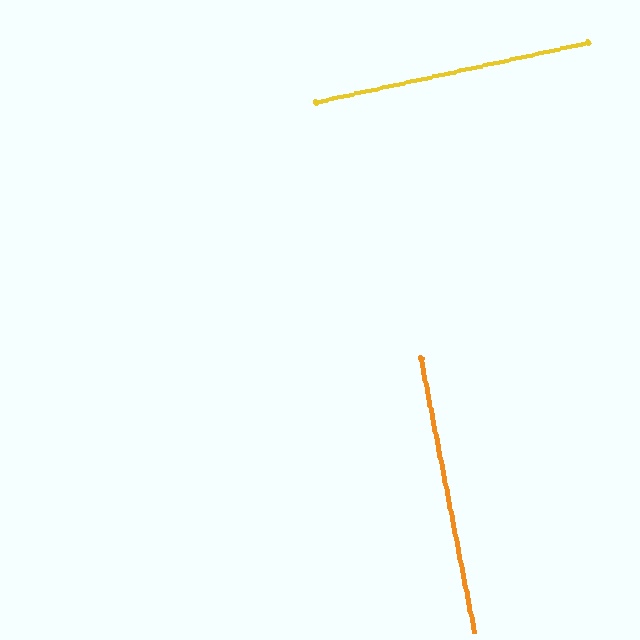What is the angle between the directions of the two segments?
Approximately 89 degrees.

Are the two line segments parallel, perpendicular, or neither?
Perpendicular — they meet at approximately 89°.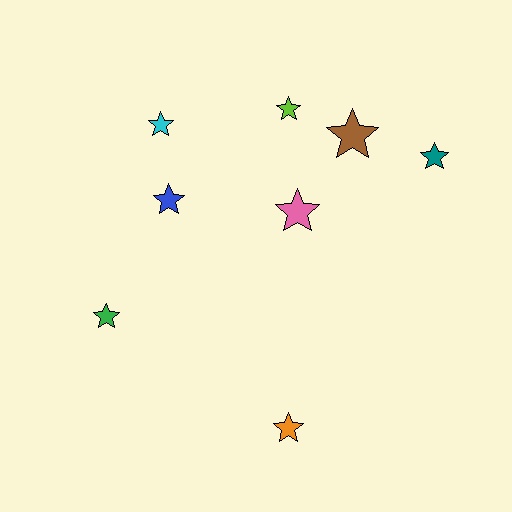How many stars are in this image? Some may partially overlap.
There are 8 stars.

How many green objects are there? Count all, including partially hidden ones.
There is 1 green object.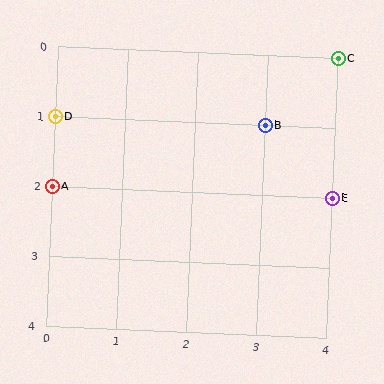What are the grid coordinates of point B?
Point B is at grid coordinates (3, 1).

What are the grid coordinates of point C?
Point C is at grid coordinates (4, 0).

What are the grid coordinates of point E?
Point E is at grid coordinates (4, 2).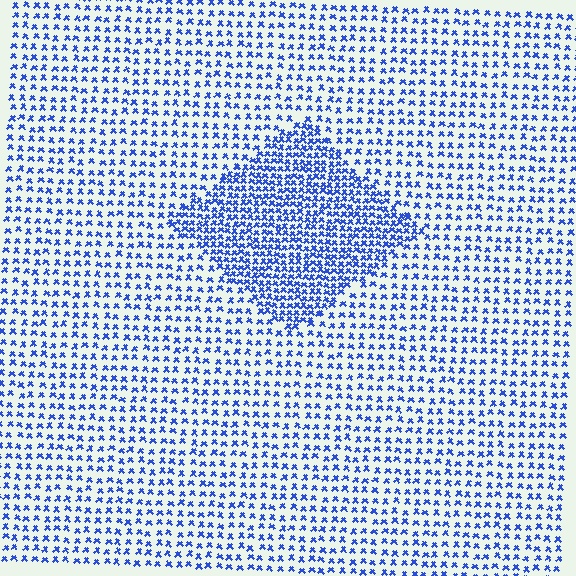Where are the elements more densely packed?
The elements are more densely packed inside the diamond boundary.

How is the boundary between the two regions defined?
The boundary is defined by a change in element density (approximately 2.0x ratio). All elements are the same color, size, and shape.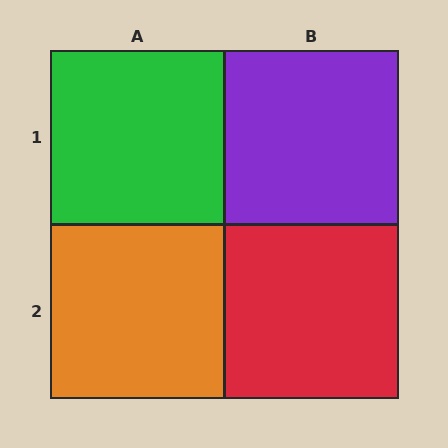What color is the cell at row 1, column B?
Purple.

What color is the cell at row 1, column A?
Green.